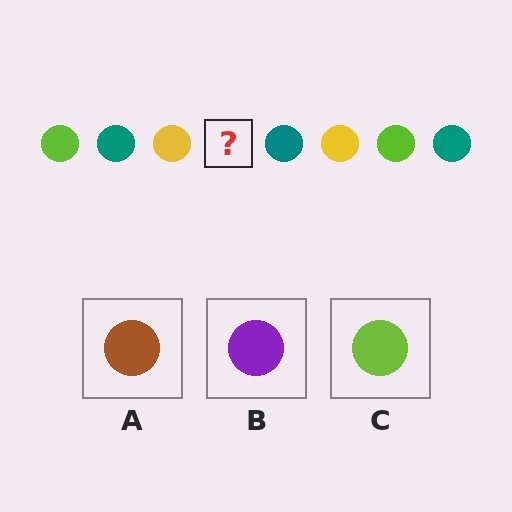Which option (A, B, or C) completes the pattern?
C.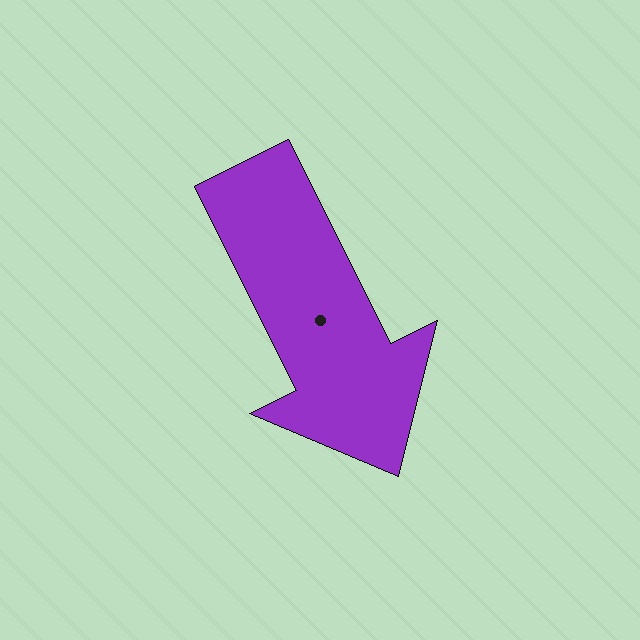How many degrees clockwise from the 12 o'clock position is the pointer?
Approximately 154 degrees.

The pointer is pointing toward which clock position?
Roughly 5 o'clock.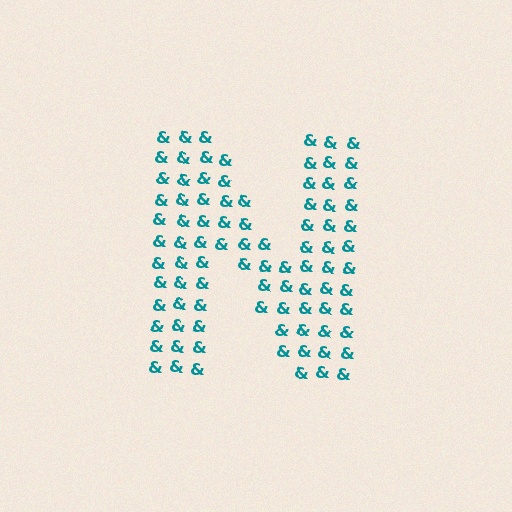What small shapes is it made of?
It is made of small ampersands.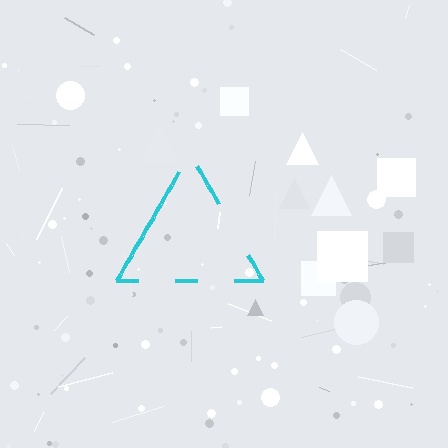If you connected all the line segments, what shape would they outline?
They would outline a triangle.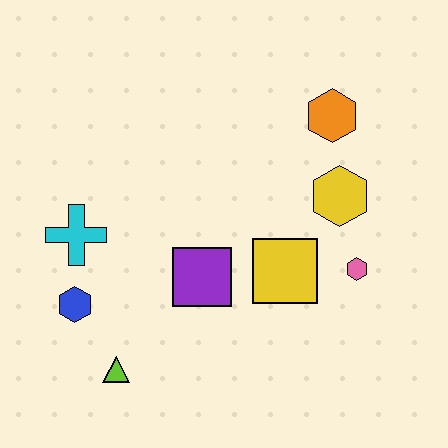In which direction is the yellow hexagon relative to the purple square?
The yellow hexagon is to the right of the purple square.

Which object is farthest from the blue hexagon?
The orange hexagon is farthest from the blue hexagon.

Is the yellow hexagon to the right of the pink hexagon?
No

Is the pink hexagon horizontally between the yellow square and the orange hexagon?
No